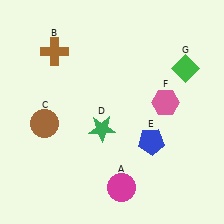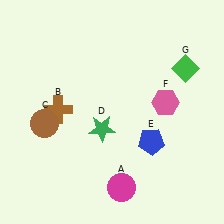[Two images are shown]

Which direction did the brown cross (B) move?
The brown cross (B) moved down.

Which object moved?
The brown cross (B) moved down.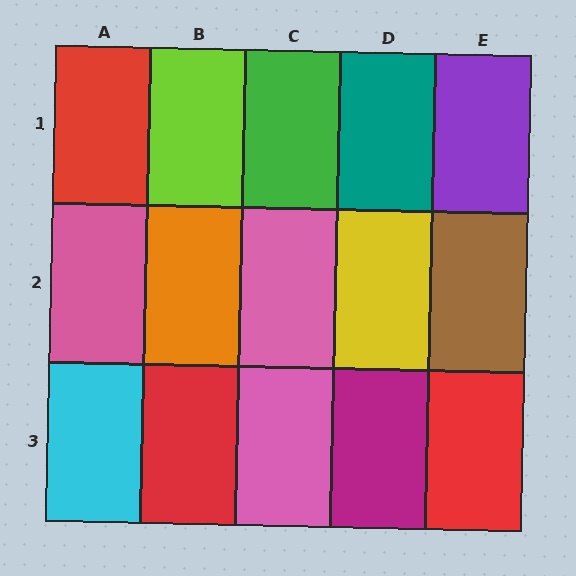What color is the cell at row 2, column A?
Pink.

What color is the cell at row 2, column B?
Orange.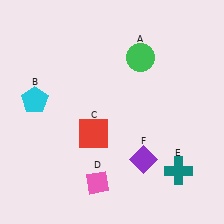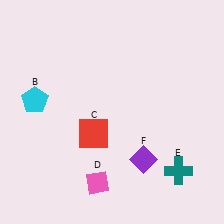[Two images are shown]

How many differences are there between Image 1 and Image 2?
There is 1 difference between the two images.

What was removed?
The green circle (A) was removed in Image 2.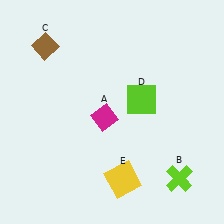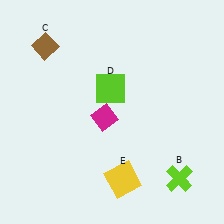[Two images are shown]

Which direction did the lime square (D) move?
The lime square (D) moved left.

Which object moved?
The lime square (D) moved left.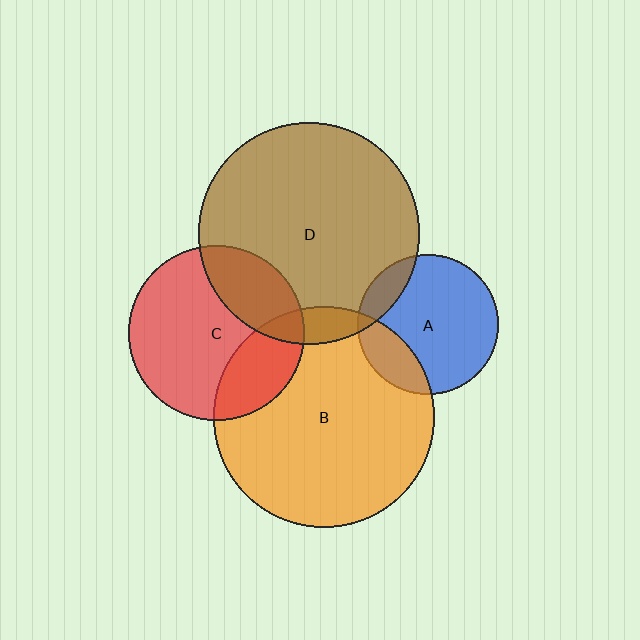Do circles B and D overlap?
Yes.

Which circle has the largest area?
Circle D (brown).